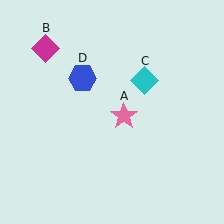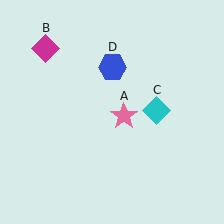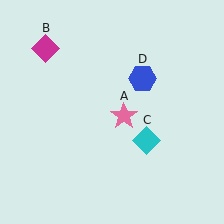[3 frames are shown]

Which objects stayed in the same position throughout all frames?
Pink star (object A) and magenta diamond (object B) remained stationary.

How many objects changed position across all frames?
2 objects changed position: cyan diamond (object C), blue hexagon (object D).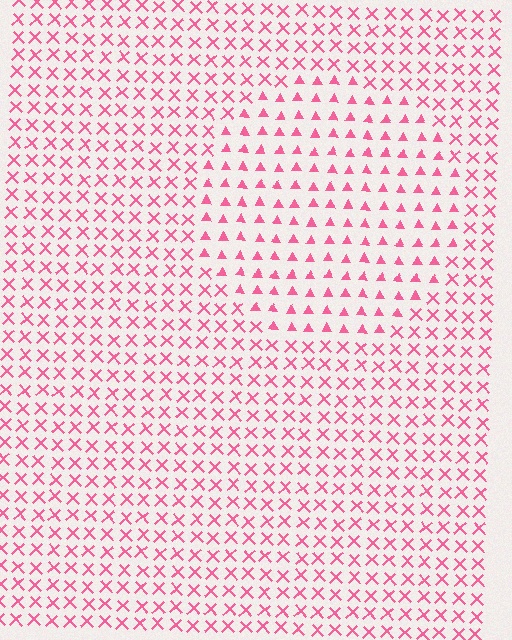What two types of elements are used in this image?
The image uses triangles inside the circle region and X marks outside it.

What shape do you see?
I see a circle.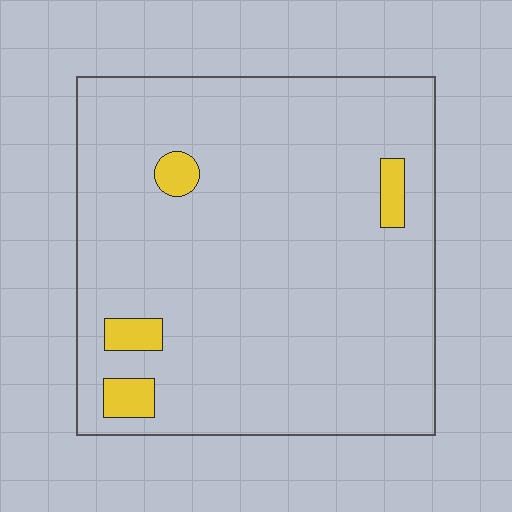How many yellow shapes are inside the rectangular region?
4.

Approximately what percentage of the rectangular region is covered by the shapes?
Approximately 5%.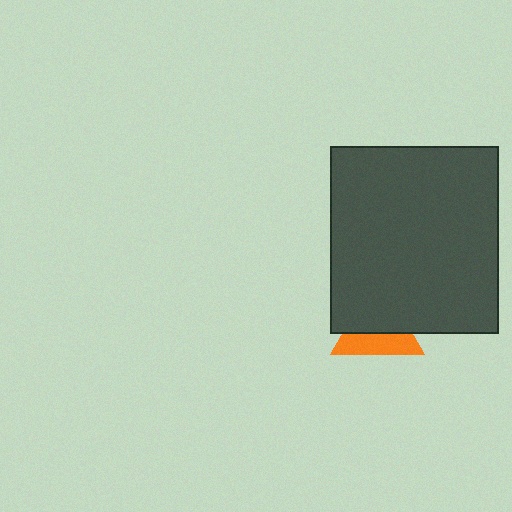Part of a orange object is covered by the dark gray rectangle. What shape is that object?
It is a triangle.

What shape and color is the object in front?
The object in front is a dark gray rectangle.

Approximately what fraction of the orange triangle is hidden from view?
Roughly 54% of the orange triangle is hidden behind the dark gray rectangle.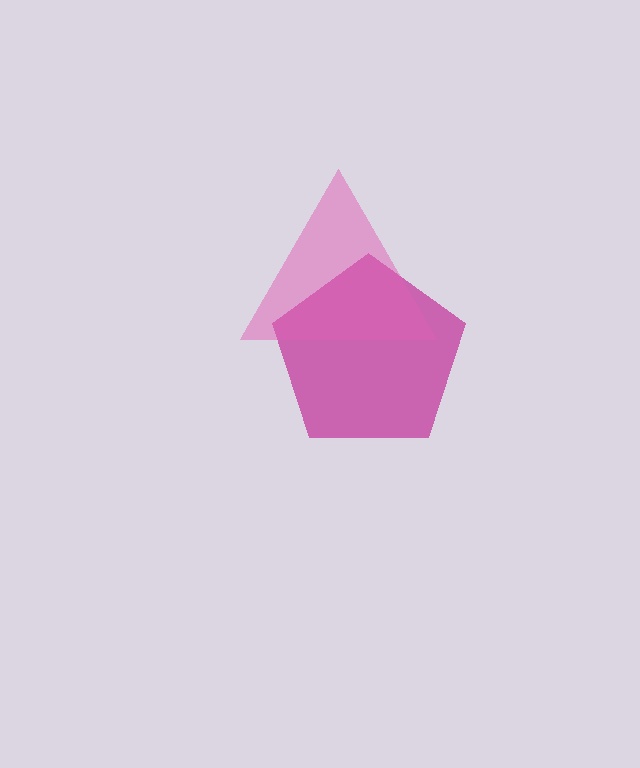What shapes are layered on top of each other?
The layered shapes are: a magenta pentagon, a pink triangle.